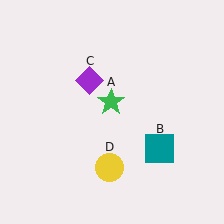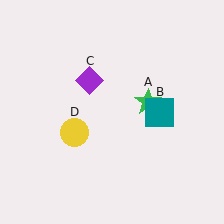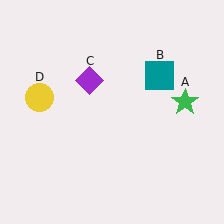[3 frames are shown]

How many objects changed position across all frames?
3 objects changed position: green star (object A), teal square (object B), yellow circle (object D).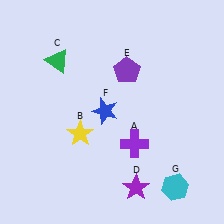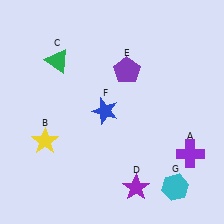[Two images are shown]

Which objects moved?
The objects that moved are: the purple cross (A), the yellow star (B).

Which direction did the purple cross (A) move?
The purple cross (A) moved right.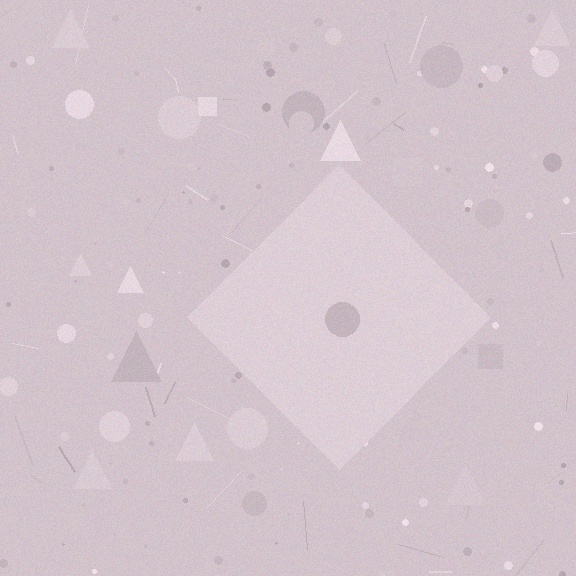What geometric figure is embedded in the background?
A diamond is embedded in the background.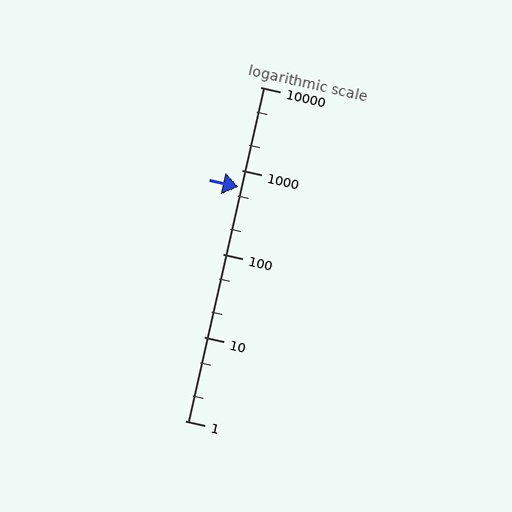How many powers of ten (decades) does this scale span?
The scale spans 4 decades, from 1 to 10000.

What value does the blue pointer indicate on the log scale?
The pointer indicates approximately 640.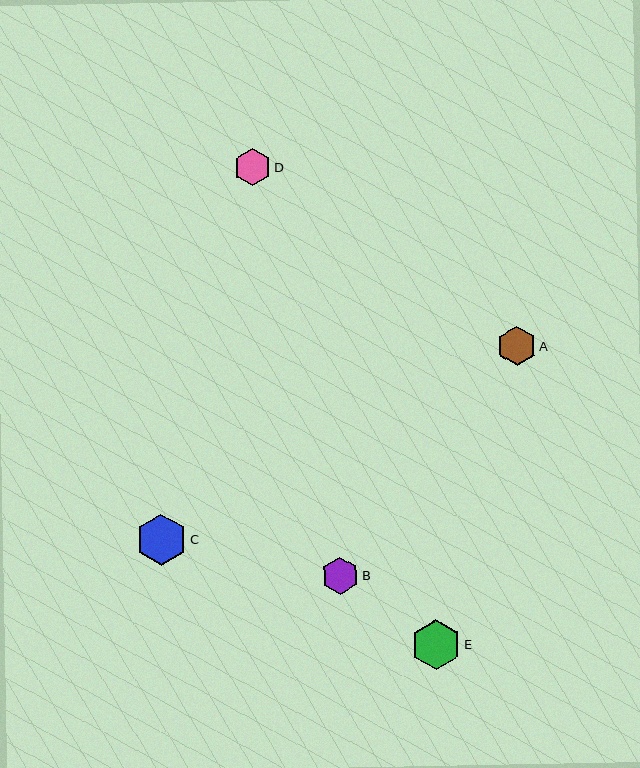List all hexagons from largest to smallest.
From largest to smallest: C, E, A, B, D.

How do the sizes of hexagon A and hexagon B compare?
Hexagon A and hexagon B are approximately the same size.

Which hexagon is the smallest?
Hexagon D is the smallest with a size of approximately 37 pixels.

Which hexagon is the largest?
Hexagon C is the largest with a size of approximately 51 pixels.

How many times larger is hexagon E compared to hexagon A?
Hexagon E is approximately 1.3 times the size of hexagon A.